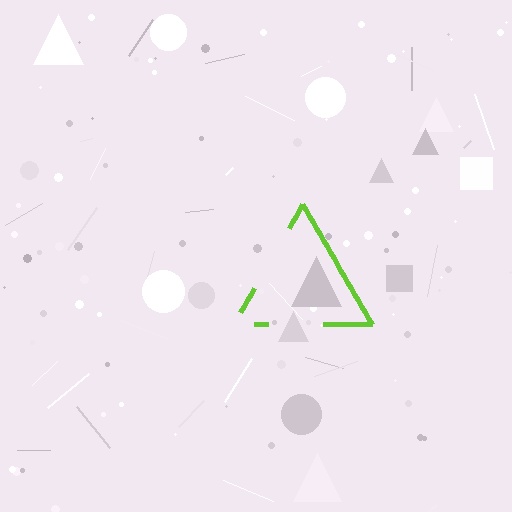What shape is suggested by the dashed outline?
The dashed outline suggests a triangle.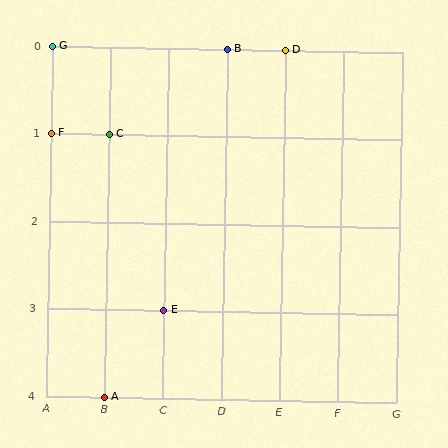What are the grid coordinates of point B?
Point B is at grid coordinates (D, 0).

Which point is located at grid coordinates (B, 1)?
Point C is at (B, 1).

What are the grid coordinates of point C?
Point C is at grid coordinates (B, 1).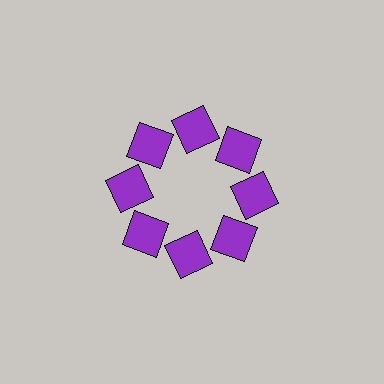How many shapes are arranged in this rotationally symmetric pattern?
There are 8 shapes, arranged in 8 groups of 1.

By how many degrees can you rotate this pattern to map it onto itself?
The pattern maps onto itself every 45 degrees of rotation.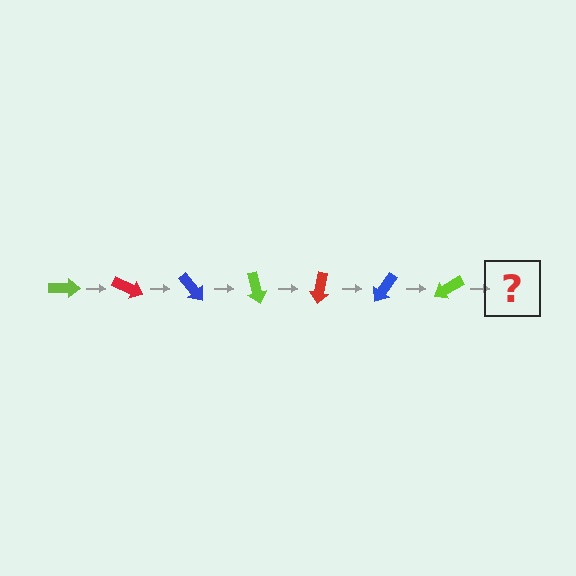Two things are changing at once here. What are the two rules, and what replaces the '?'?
The two rules are that it rotates 25 degrees each step and the color cycles through lime, red, and blue. The '?' should be a red arrow, rotated 175 degrees from the start.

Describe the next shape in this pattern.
It should be a red arrow, rotated 175 degrees from the start.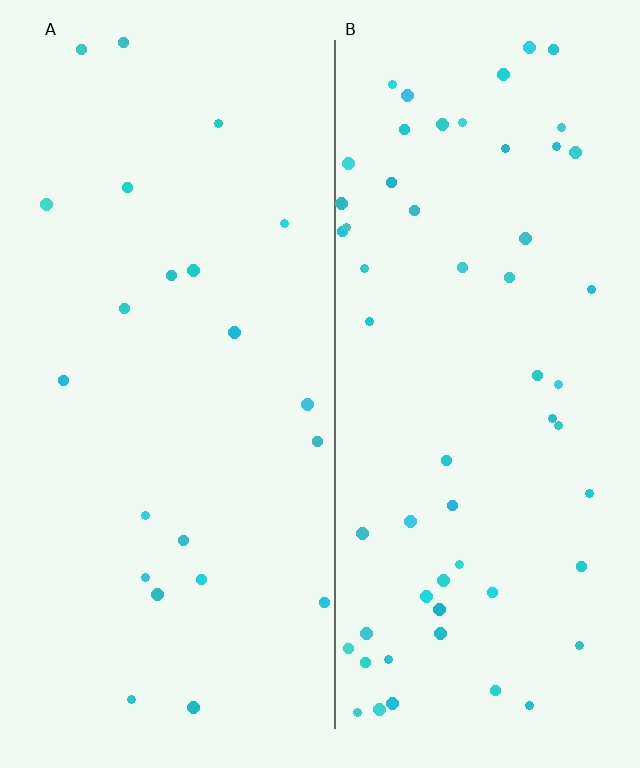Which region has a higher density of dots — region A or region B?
B (the right).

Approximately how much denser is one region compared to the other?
Approximately 2.7× — region B over region A.